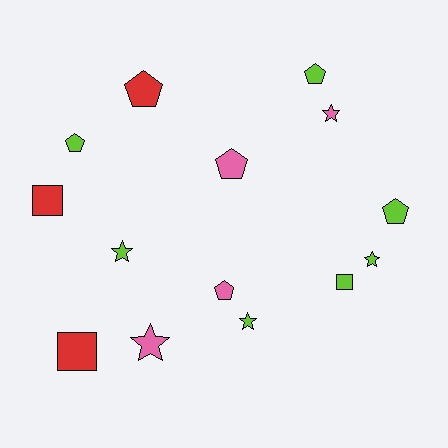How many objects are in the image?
There are 14 objects.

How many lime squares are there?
There is 1 lime square.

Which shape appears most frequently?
Pentagon, with 6 objects.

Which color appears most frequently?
Lime, with 7 objects.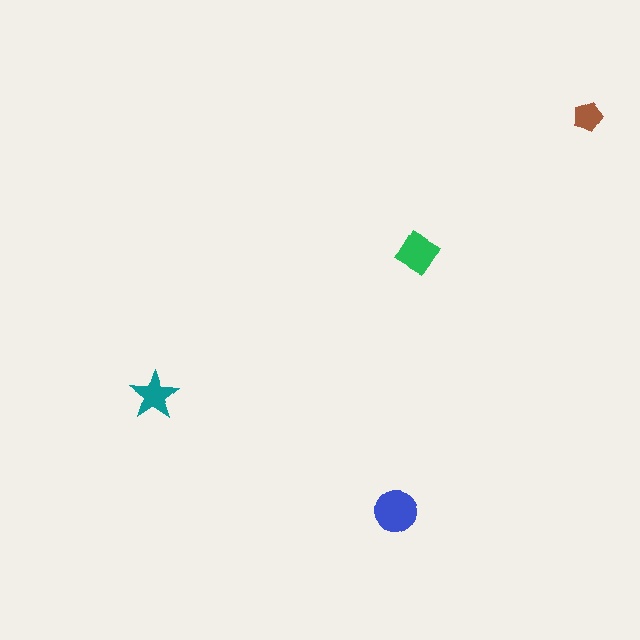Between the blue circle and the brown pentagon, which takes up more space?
The blue circle.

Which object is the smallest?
The brown pentagon.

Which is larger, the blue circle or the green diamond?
The blue circle.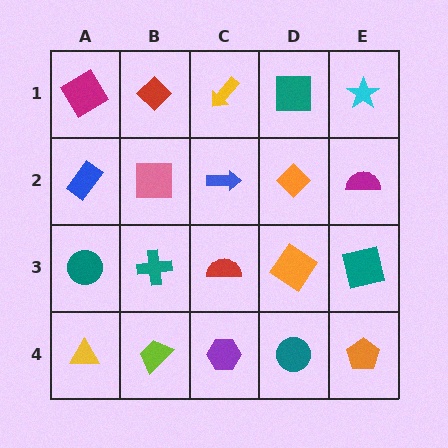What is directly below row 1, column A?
A blue rectangle.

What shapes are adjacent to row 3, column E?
A magenta semicircle (row 2, column E), an orange pentagon (row 4, column E), an orange diamond (row 3, column D).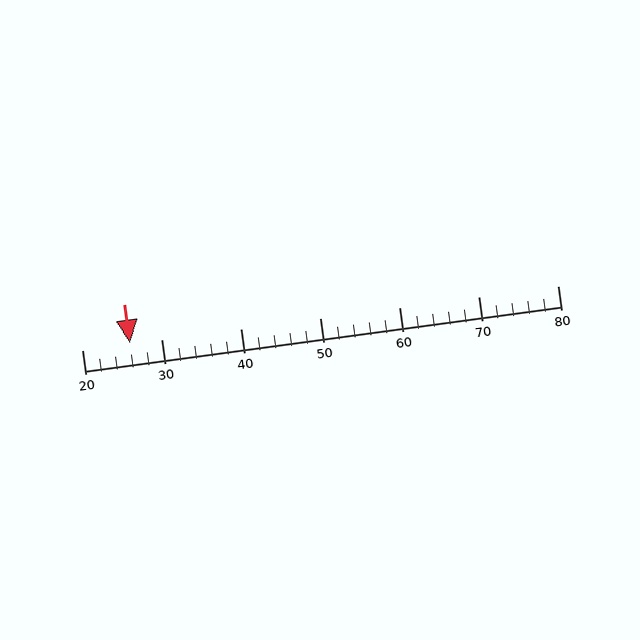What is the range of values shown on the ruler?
The ruler shows values from 20 to 80.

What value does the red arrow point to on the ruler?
The red arrow points to approximately 26.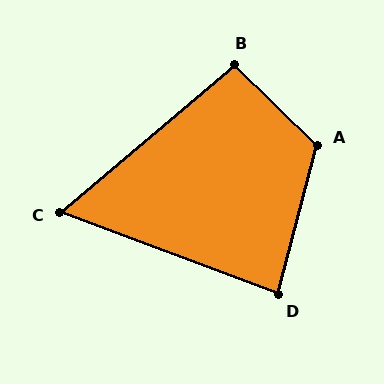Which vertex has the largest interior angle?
A, at approximately 119 degrees.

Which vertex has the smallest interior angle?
C, at approximately 61 degrees.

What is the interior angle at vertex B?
Approximately 96 degrees (obtuse).